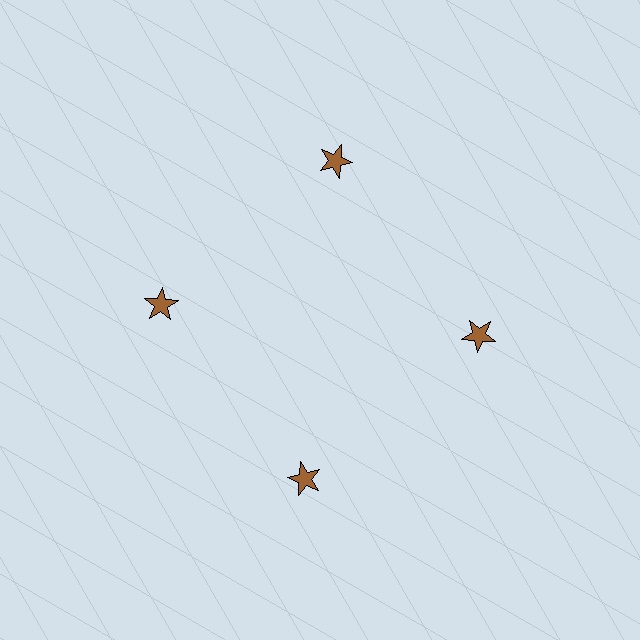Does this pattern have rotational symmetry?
Yes, this pattern has 4-fold rotational symmetry. It looks the same after rotating 90 degrees around the center.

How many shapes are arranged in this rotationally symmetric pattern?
There are 4 shapes, arranged in 4 groups of 1.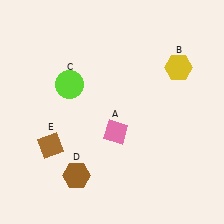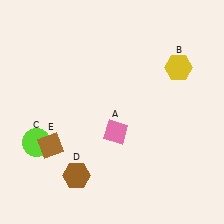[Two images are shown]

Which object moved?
The lime circle (C) moved down.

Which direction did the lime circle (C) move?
The lime circle (C) moved down.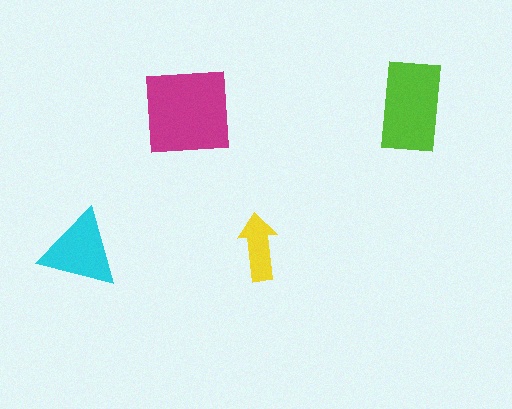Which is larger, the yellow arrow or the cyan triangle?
The cyan triangle.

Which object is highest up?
The lime rectangle is topmost.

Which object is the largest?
The magenta square.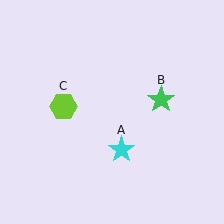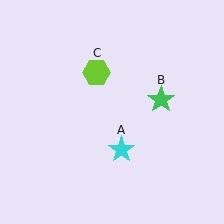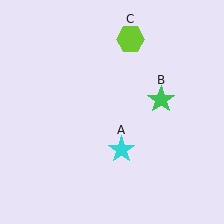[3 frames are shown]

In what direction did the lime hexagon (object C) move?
The lime hexagon (object C) moved up and to the right.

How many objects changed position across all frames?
1 object changed position: lime hexagon (object C).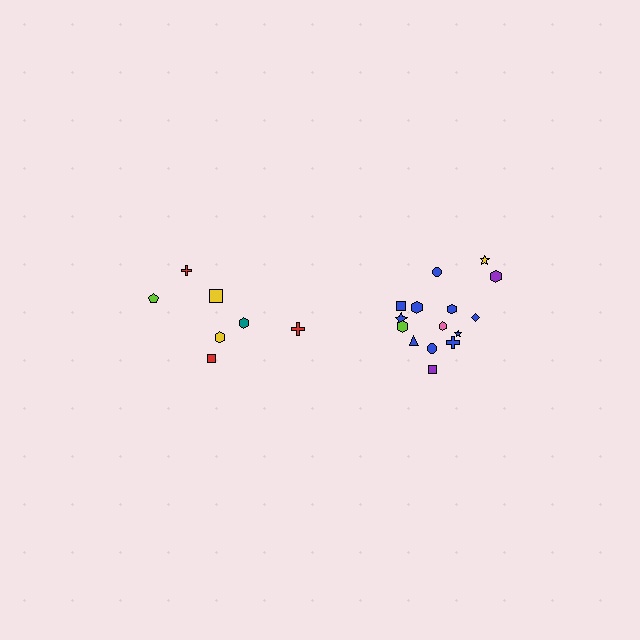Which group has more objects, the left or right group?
The right group.